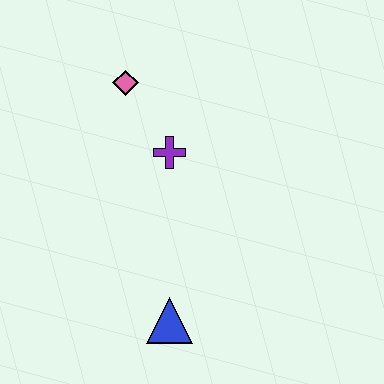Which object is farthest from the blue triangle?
The pink diamond is farthest from the blue triangle.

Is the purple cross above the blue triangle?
Yes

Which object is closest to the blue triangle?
The purple cross is closest to the blue triangle.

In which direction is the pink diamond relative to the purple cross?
The pink diamond is above the purple cross.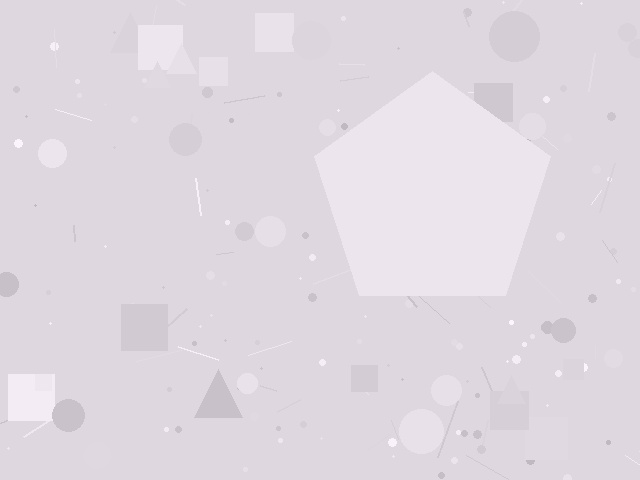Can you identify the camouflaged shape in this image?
The camouflaged shape is a pentagon.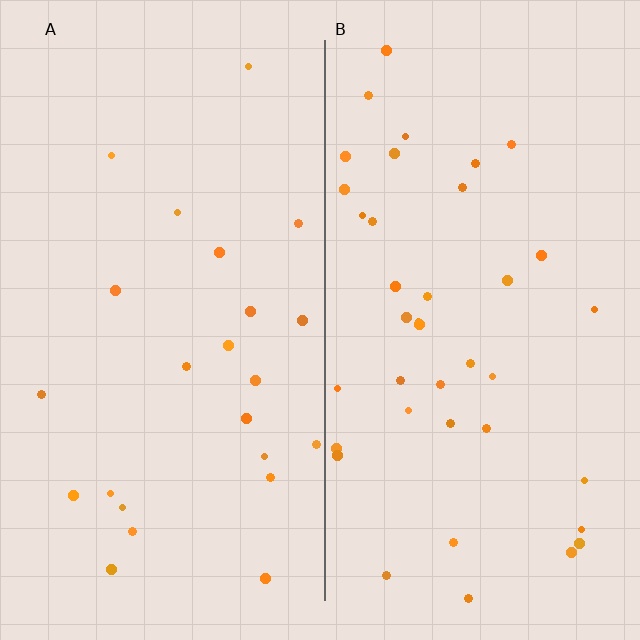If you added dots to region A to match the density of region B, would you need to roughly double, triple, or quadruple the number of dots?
Approximately double.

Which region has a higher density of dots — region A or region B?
B (the right).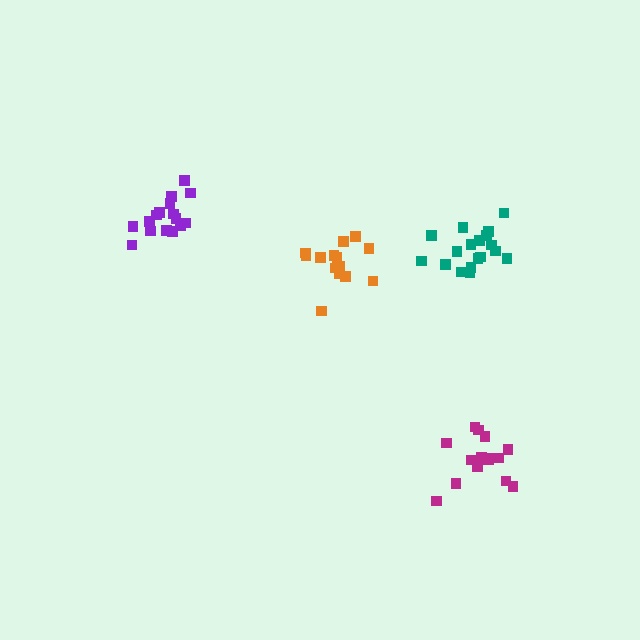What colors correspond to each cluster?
The clusters are colored: purple, teal, magenta, orange.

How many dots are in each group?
Group 1: 16 dots, Group 2: 18 dots, Group 3: 15 dots, Group 4: 14 dots (63 total).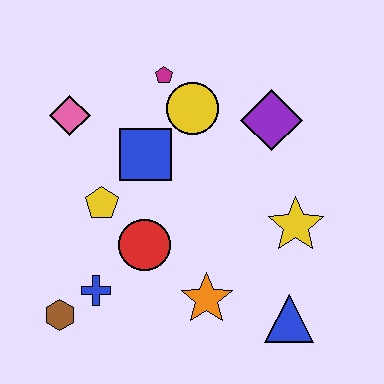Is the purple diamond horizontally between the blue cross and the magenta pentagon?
No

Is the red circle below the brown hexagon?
No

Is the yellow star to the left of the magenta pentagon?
No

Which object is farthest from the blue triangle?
The pink diamond is farthest from the blue triangle.